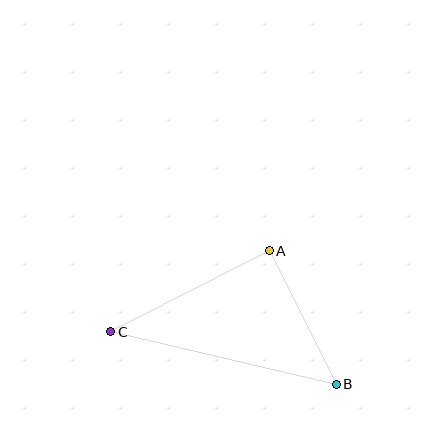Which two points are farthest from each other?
Points B and C are farthest from each other.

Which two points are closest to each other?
Points A and B are closest to each other.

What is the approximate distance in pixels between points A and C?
The distance between A and C is approximately 178 pixels.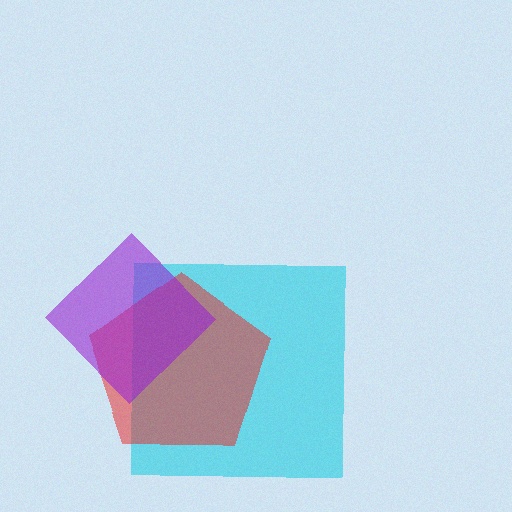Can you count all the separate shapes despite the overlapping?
Yes, there are 3 separate shapes.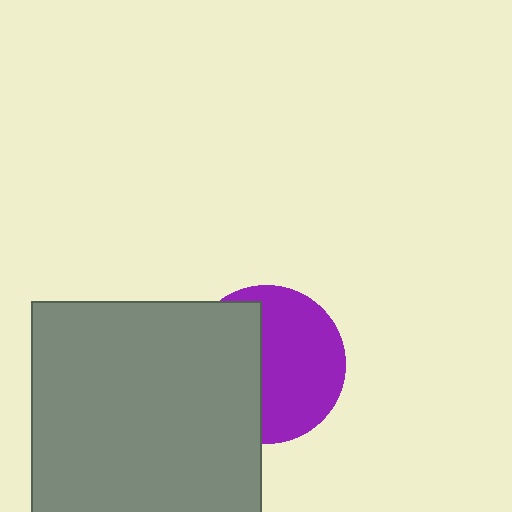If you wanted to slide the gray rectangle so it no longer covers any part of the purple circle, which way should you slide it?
Slide it left — that is the most direct way to separate the two shapes.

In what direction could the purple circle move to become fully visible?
The purple circle could move right. That would shift it out from behind the gray rectangle entirely.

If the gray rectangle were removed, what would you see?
You would see the complete purple circle.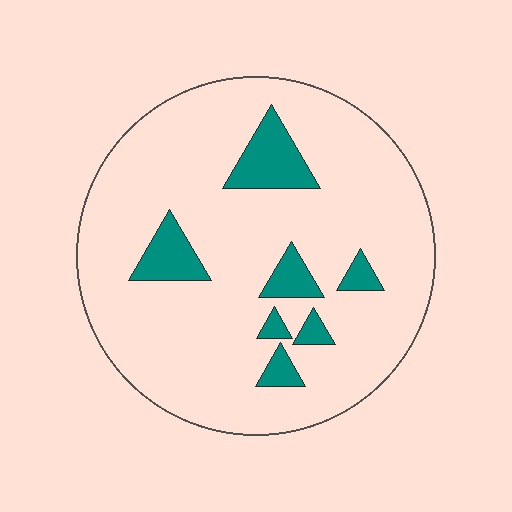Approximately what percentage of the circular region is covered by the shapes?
Approximately 15%.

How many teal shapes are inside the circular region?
7.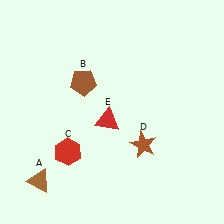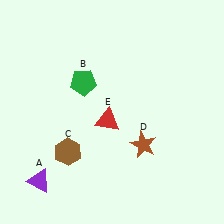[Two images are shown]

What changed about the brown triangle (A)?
In Image 1, A is brown. In Image 2, it changed to purple.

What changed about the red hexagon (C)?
In Image 1, C is red. In Image 2, it changed to brown.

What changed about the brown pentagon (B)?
In Image 1, B is brown. In Image 2, it changed to green.